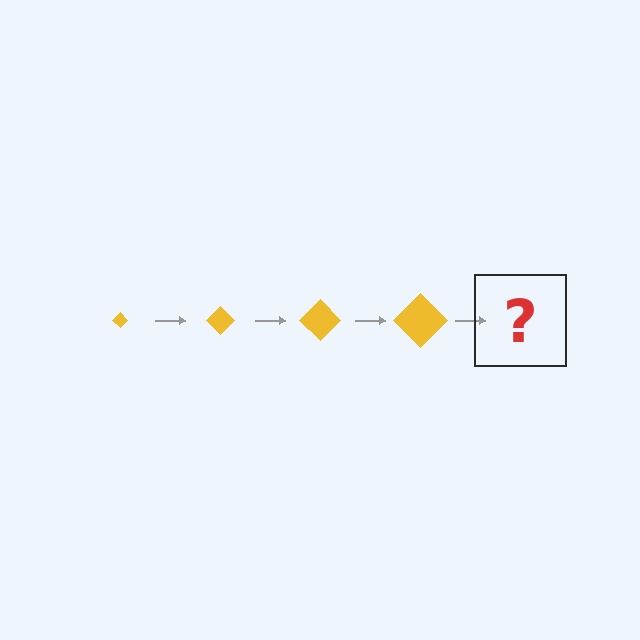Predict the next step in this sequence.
The next step is a yellow diamond, larger than the previous one.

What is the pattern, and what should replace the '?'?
The pattern is that the diamond gets progressively larger each step. The '?' should be a yellow diamond, larger than the previous one.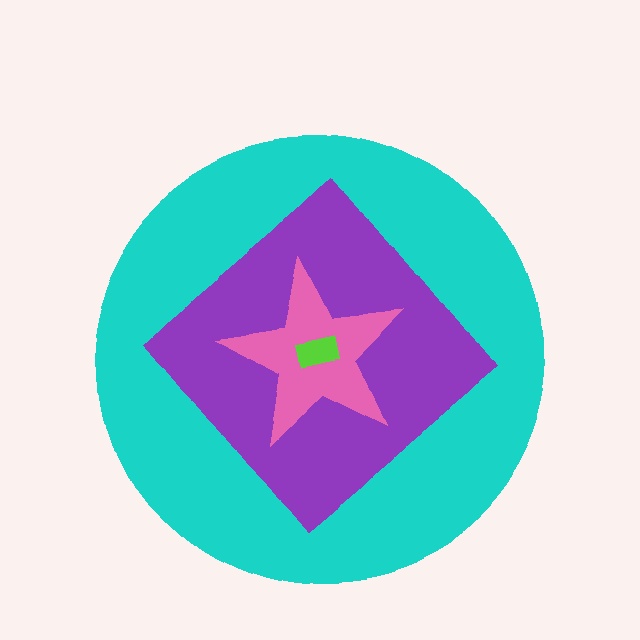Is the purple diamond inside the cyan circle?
Yes.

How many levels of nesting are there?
4.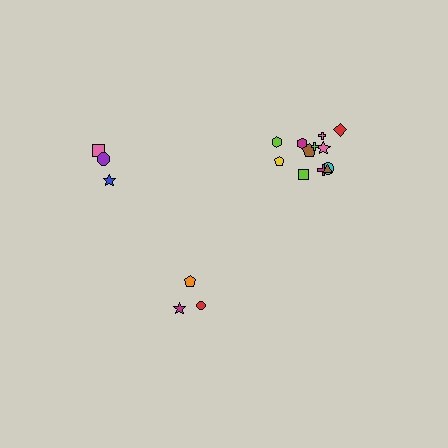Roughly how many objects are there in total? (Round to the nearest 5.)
Roughly 20 objects in total.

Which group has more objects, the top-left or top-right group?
The top-right group.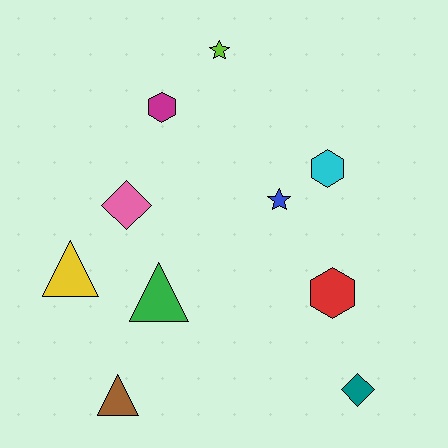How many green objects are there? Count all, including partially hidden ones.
There is 1 green object.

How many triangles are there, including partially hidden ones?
There are 3 triangles.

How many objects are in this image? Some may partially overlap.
There are 10 objects.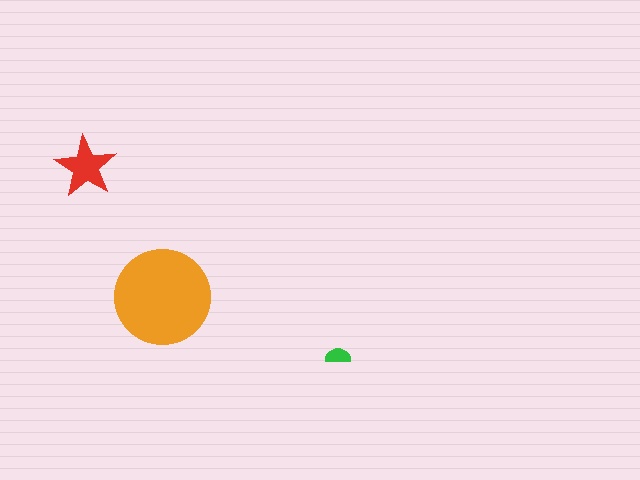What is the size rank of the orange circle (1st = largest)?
1st.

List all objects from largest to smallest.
The orange circle, the red star, the green semicircle.